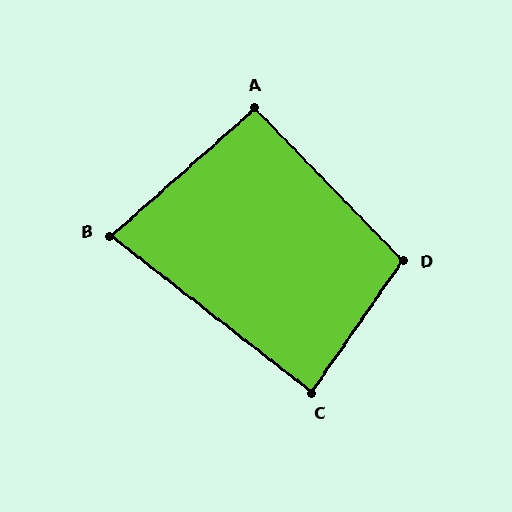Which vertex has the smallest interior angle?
B, at approximately 79 degrees.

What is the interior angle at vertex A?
Approximately 93 degrees (approximately right).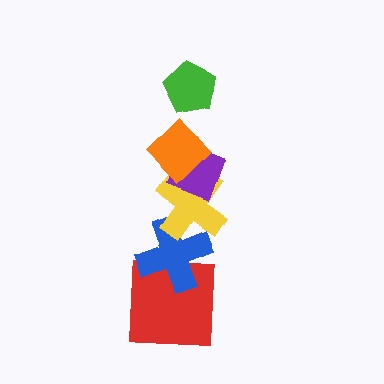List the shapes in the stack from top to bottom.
From top to bottom: the green pentagon, the orange diamond, the purple diamond, the yellow cross, the blue cross, the red square.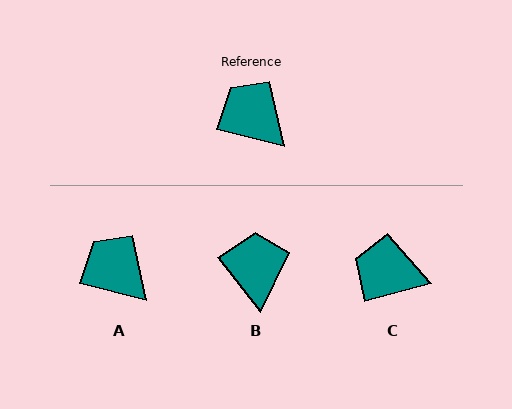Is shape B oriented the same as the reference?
No, it is off by about 38 degrees.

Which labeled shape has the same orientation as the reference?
A.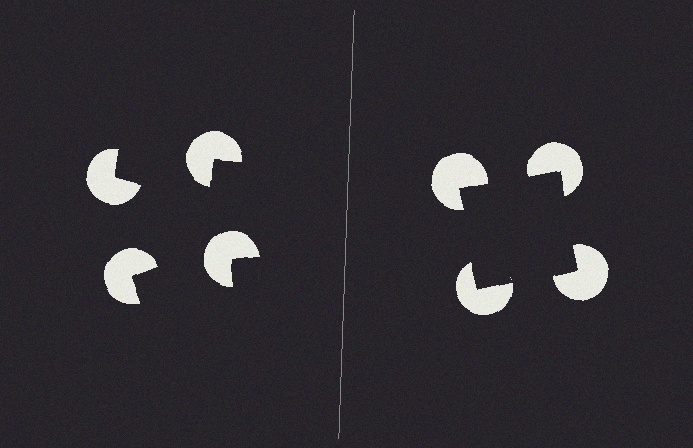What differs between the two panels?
The pac-man discs are positioned identically on both sides; only the wedge orientations differ. On the right they align to a square; on the left they are misaligned.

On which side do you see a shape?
An illusory square appears on the right side. On the left side the wedge cuts are rotated, so no coherent shape forms.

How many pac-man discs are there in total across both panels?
8 — 4 on each side.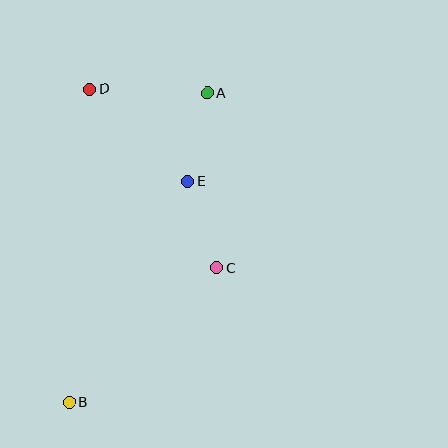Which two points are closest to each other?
Points A and E are closest to each other.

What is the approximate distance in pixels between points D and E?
The distance between D and E is approximately 134 pixels.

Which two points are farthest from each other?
Points A and B are farthest from each other.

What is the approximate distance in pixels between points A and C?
The distance between A and C is approximately 175 pixels.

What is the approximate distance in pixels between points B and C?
The distance between B and C is approximately 200 pixels.